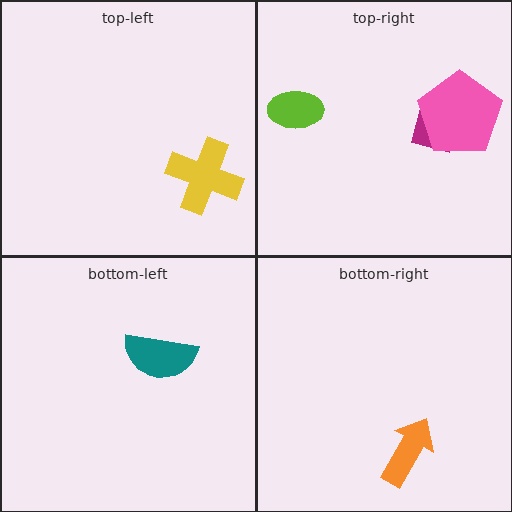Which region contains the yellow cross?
The top-left region.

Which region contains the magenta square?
The top-right region.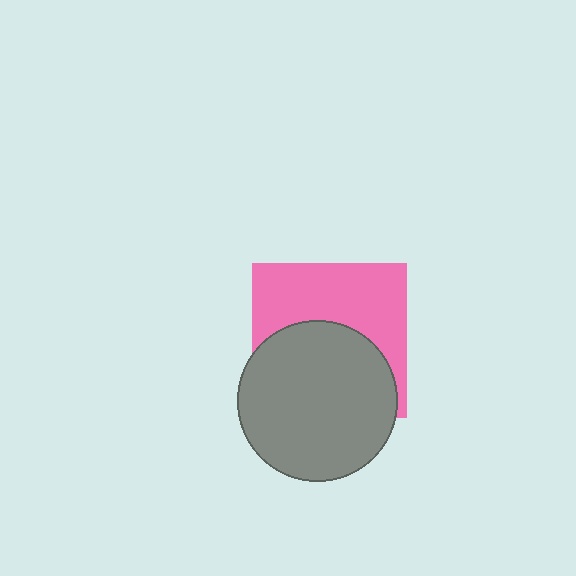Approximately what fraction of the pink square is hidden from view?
Roughly 51% of the pink square is hidden behind the gray circle.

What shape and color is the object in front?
The object in front is a gray circle.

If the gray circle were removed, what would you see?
You would see the complete pink square.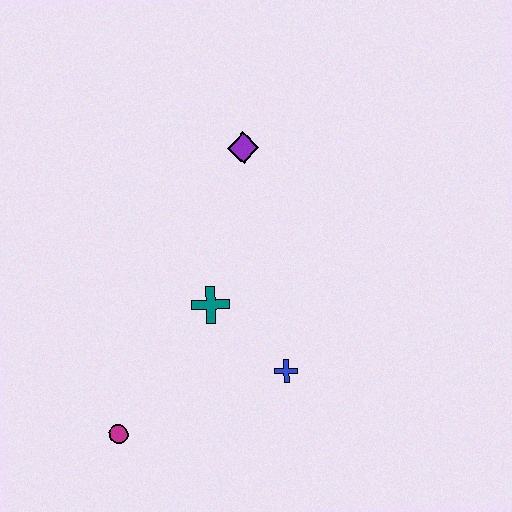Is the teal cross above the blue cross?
Yes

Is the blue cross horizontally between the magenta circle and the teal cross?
No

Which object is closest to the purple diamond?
The teal cross is closest to the purple diamond.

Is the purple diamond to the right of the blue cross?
No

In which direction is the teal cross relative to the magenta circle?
The teal cross is above the magenta circle.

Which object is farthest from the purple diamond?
The magenta circle is farthest from the purple diamond.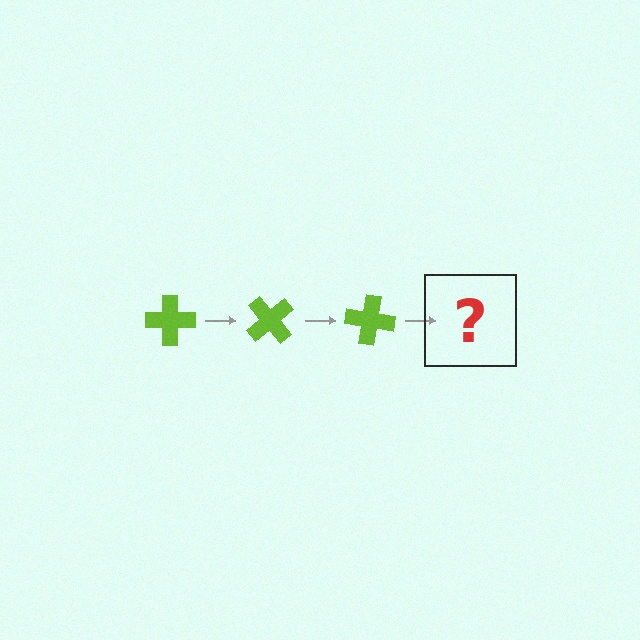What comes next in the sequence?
The next element should be a lime cross rotated 150 degrees.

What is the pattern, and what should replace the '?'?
The pattern is that the cross rotates 50 degrees each step. The '?' should be a lime cross rotated 150 degrees.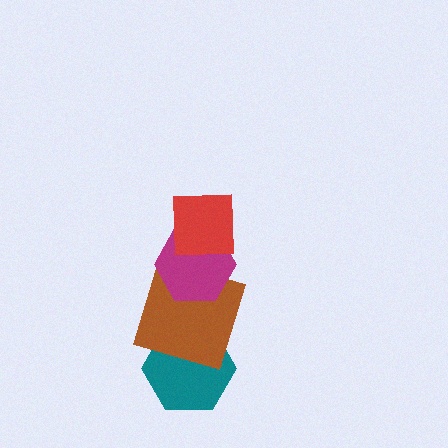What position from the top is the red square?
The red square is 1st from the top.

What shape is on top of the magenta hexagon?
The red square is on top of the magenta hexagon.